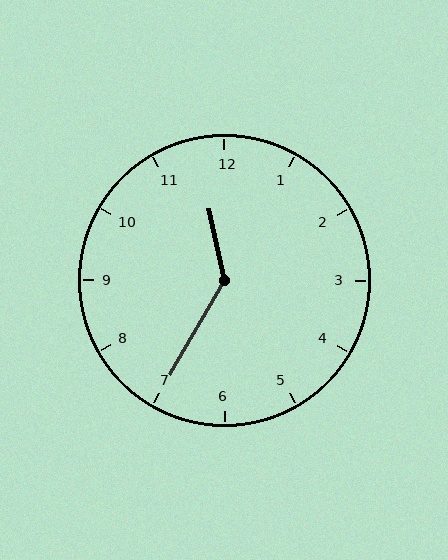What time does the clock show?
11:35.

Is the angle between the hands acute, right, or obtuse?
It is obtuse.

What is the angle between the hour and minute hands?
Approximately 138 degrees.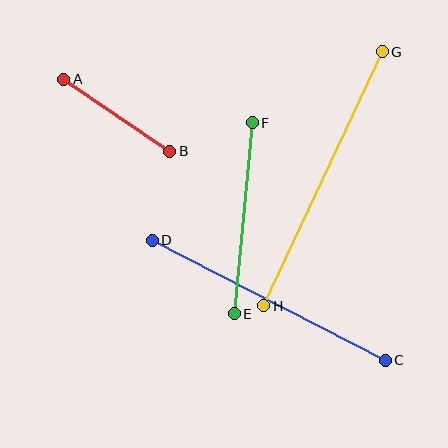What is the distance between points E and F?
The distance is approximately 192 pixels.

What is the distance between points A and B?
The distance is approximately 128 pixels.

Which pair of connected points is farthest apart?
Points G and H are farthest apart.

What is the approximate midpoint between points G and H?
The midpoint is at approximately (323, 179) pixels.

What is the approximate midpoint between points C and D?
The midpoint is at approximately (269, 300) pixels.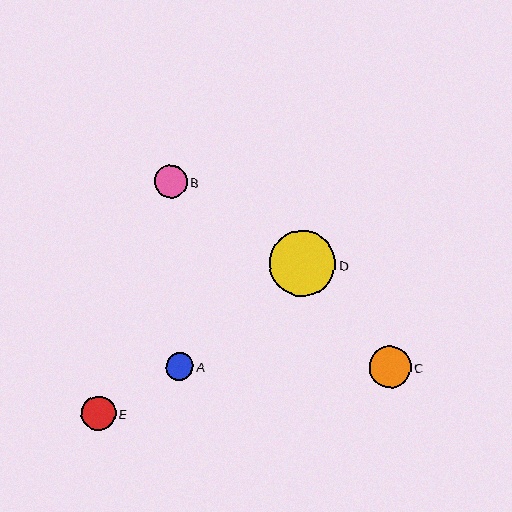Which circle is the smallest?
Circle A is the smallest with a size of approximately 28 pixels.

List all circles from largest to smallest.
From largest to smallest: D, C, E, B, A.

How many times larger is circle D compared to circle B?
Circle D is approximately 2.0 times the size of circle B.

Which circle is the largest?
Circle D is the largest with a size of approximately 66 pixels.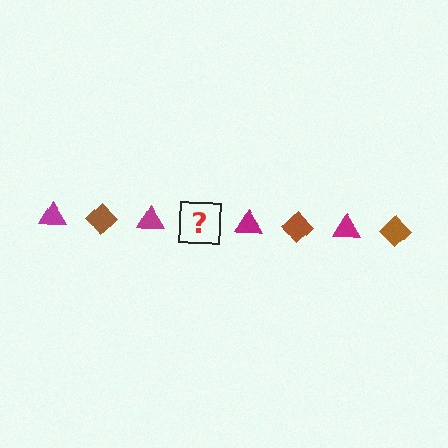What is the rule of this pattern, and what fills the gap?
The rule is that the pattern alternates between magenta triangle and brown diamond. The gap should be filled with a brown diamond.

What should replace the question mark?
The question mark should be replaced with a brown diamond.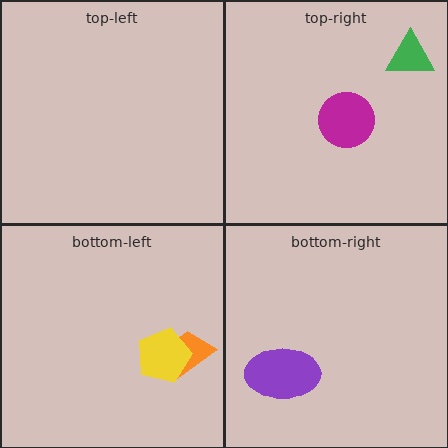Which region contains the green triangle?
The top-right region.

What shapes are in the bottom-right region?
The purple ellipse.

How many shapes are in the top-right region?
2.